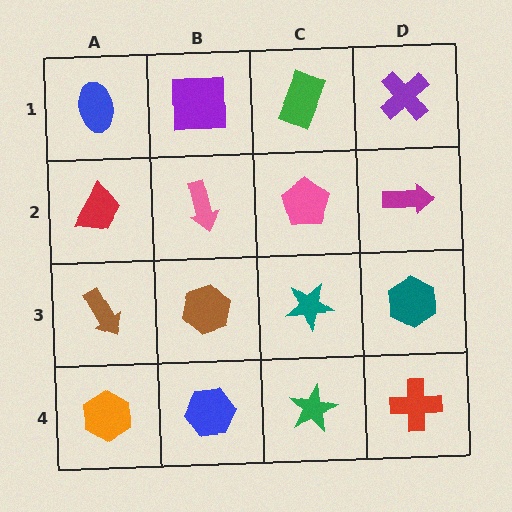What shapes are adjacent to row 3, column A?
A red trapezoid (row 2, column A), an orange hexagon (row 4, column A), a brown hexagon (row 3, column B).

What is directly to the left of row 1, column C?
A purple square.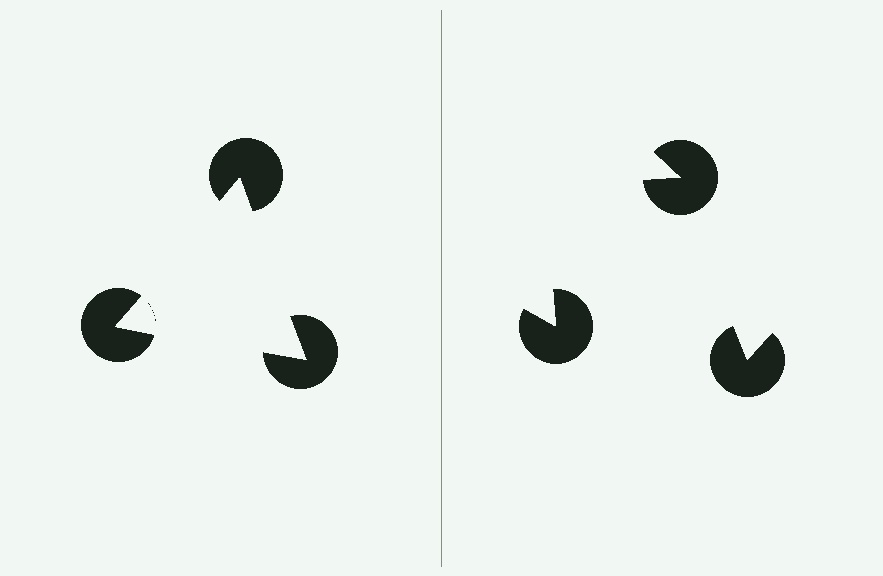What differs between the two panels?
The pac-man discs are positioned identically on both sides; only the wedge orientations differ. On the left they align to a triangle; on the right they are misaligned.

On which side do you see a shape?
An illusory triangle appears on the left side. On the right side the wedge cuts are rotated, so no coherent shape forms.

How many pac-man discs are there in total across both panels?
6 — 3 on each side.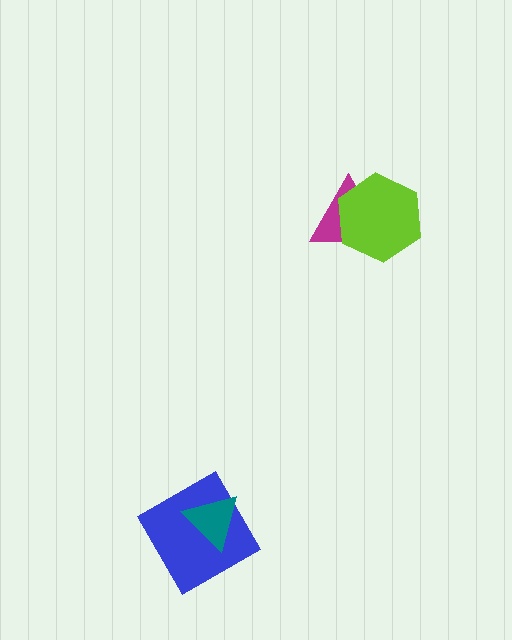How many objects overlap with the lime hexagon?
1 object overlaps with the lime hexagon.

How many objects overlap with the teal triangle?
1 object overlaps with the teal triangle.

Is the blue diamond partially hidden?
Yes, it is partially covered by another shape.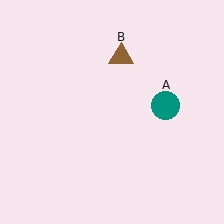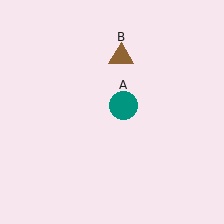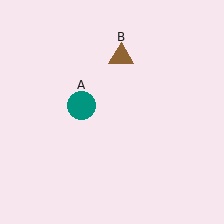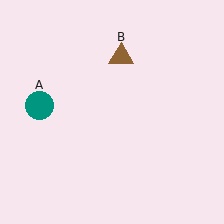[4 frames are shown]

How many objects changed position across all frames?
1 object changed position: teal circle (object A).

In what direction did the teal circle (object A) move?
The teal circle (object A) moved left.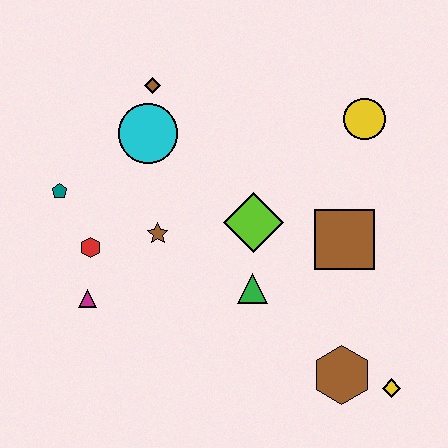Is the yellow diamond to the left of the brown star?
No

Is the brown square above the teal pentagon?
No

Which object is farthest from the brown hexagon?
The brown diamond is farthest from the brown hexagon.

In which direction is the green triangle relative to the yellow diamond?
The green triangle is to the left of the yellow diamond.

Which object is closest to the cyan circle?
The brown diamond is closest to the cyan circle.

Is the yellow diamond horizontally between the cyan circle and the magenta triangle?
No